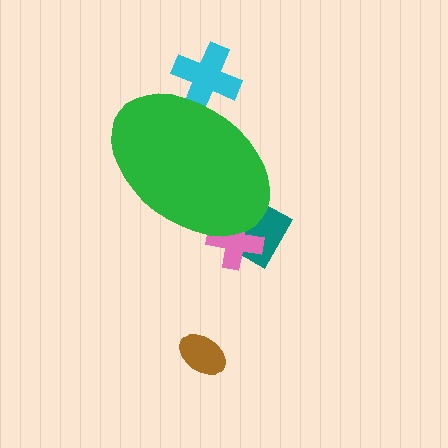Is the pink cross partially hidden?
Yes, the pink cross is partially hidden behind the green ellipse.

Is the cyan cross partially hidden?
Yes, the cyan cross is partially hidden behind the green ellipse.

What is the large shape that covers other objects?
A green ellipse.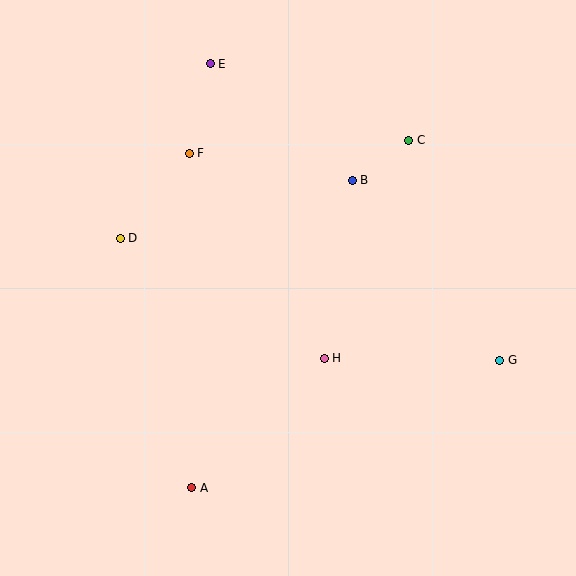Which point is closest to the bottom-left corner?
Point A is closest to the bottom-left corner.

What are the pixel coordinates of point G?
Point G is at (500, 360).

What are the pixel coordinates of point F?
Point F is at (189, 153).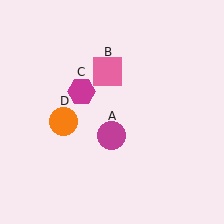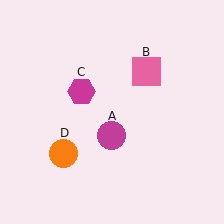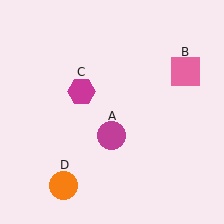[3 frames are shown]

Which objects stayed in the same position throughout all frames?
Magenta circle (object A) and magenta hexagon (object C) remained stationary.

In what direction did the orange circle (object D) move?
The orange circle (object D) moved down.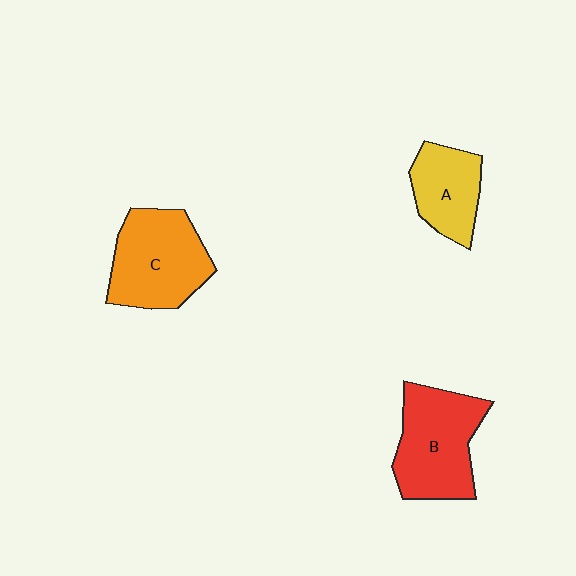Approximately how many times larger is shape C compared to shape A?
Approximately 1.5 times.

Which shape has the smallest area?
Shape A (yellow).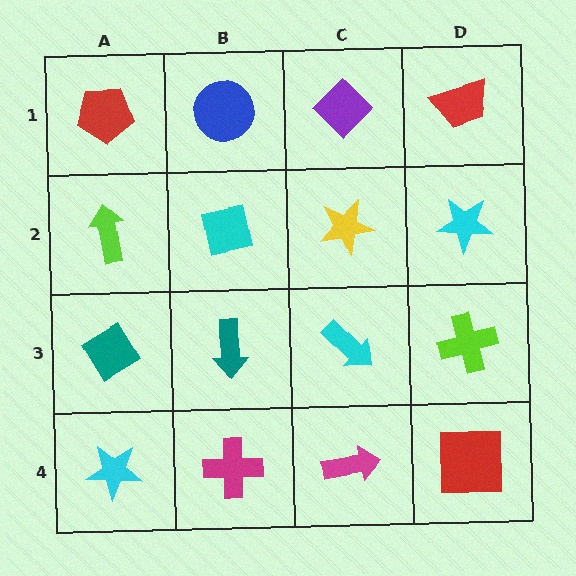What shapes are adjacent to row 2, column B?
A blue circle (row 1, column B), a teal arrow (row 3, column B), a lime arrow (row 2, column A), a yellow star (row 2, column C).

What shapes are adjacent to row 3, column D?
A cyan star (row 2, column D), a red square (row 4, column D), a cyan arrow (row 3, column C).